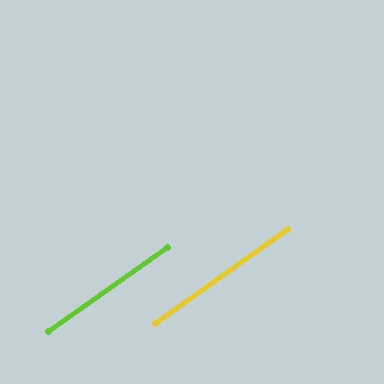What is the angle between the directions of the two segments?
Approximately 0 degrees.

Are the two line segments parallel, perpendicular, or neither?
Parallel — their directions differ by only 0.5°.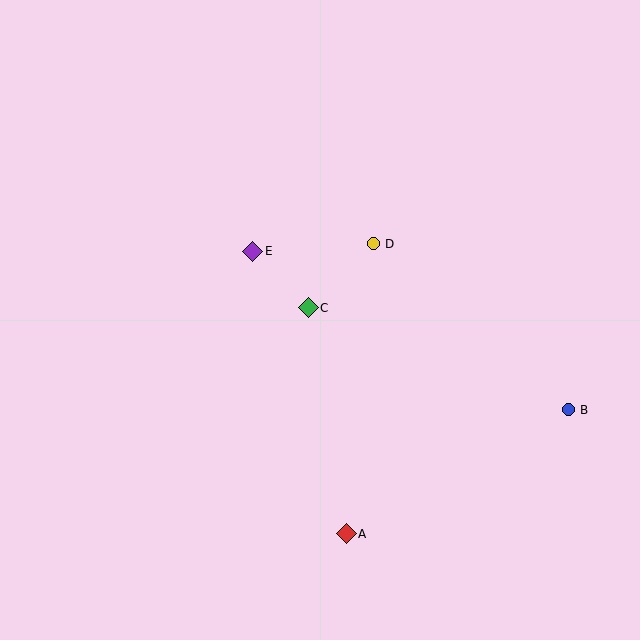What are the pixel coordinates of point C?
Point C is at (308, 308).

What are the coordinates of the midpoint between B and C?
The midpoint between B and C is at (438, 359).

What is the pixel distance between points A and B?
The distance between A and B is 254 pixels.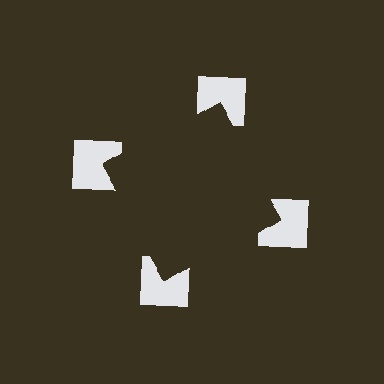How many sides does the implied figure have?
4 sides.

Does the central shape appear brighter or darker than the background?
It typically appears slightly darker than the background, even though no actual brightness change is drawn.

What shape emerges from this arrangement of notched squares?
An illusory square — its edges are inferred from the aligned wedge cuts in the notched squares, not physically drawn.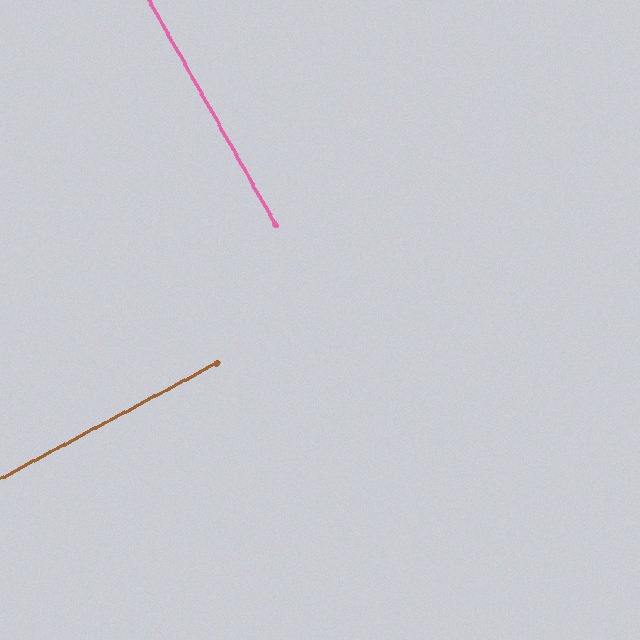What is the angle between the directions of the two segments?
Approximately 89 degrees.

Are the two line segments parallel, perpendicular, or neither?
Perpendicular — they meet at approximately 89°.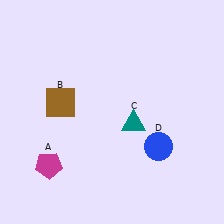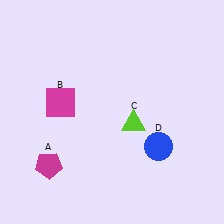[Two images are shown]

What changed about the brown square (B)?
In Image 1, B is brown. In Image 2, it changed to magenta.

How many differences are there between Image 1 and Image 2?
There are 2 differences between the two images.